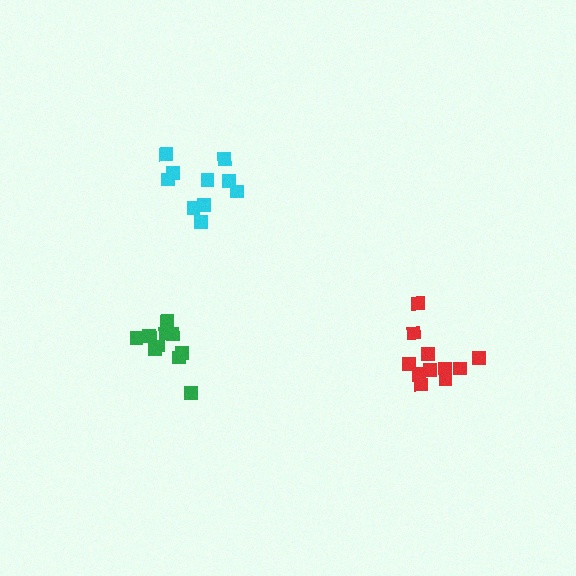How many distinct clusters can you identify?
There are 3 distinct clusters.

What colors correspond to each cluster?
The clusters are colored: cyan, red, green.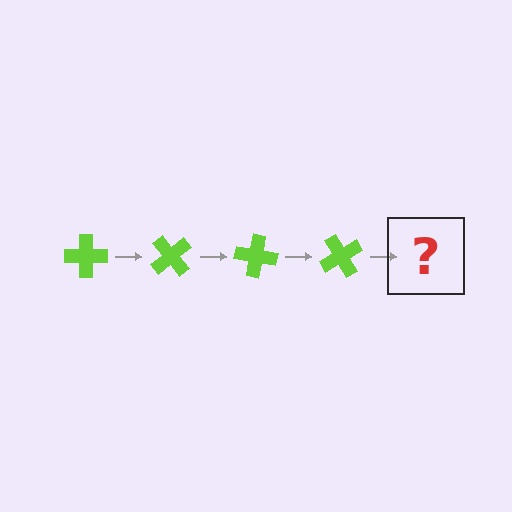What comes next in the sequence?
The next element should be a lime cross rotated 200 degrees.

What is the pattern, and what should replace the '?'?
The pattern is that the cross rotates 50 degrees each step. The '?' should be a lime cross rotated 200 degrees.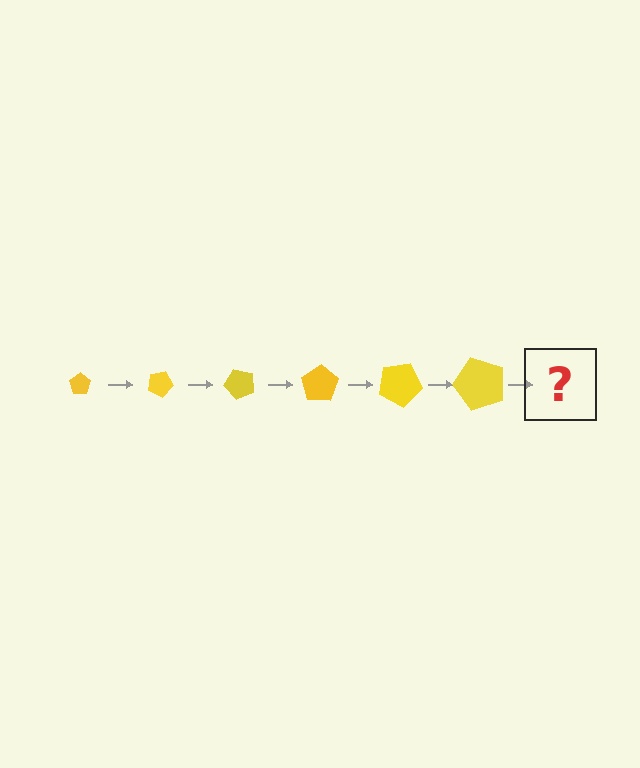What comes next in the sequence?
The next element should be a pentagon, larger than the previous one and rotated 150 degrees from the start.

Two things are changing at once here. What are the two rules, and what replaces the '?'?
The two rules are that the pentagon grows larger each step and it rotates 25 degrees each step. The '?' should be a pentagon, larger than the previous one and rotated 150 degrees from the start.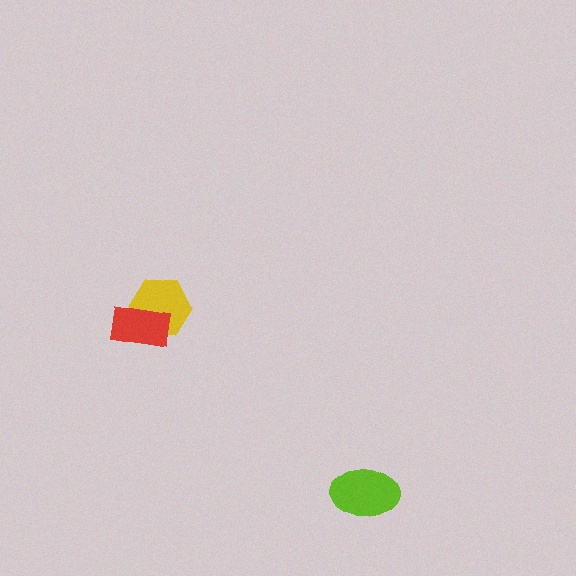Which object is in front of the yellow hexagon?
The red rectangle is in front of the yellow hexagon.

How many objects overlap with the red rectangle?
1 object overlaps with the red rectangle.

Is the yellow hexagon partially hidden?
Yes, it is partially covered by another shape.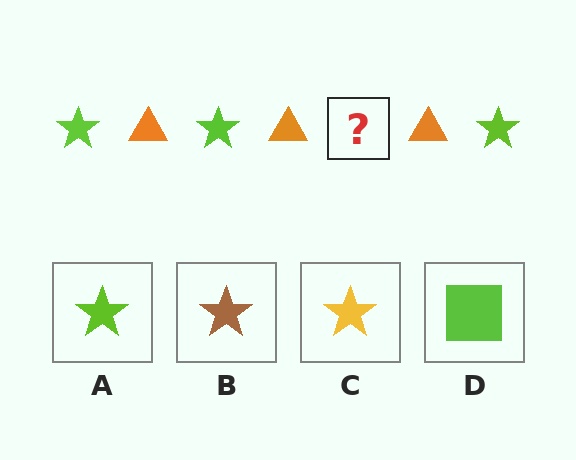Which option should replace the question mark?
Option A.